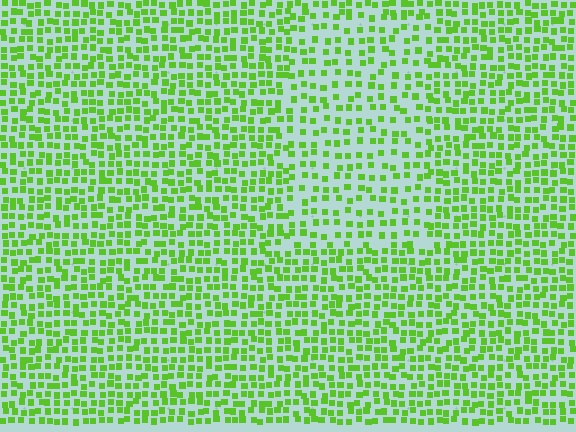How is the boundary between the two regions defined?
The boundary is defined by a change in element density (approximately 1.7x ratio). All elements are the same color, size, and shape.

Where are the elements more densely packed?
The elements are more densely packed outside the rectangle boundary.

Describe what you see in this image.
The image contains small lime elements arranged at two different densities. A rectangle-shaped region is visible where the elements are less densely packed than the surrounding area.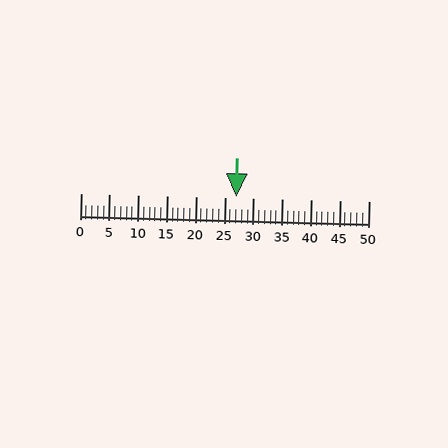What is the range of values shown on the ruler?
The ruler shows values from 0 to 50.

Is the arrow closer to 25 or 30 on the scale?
The arrow is closer to 25.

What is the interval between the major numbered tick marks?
The major tick marks are spaced 5 units apart.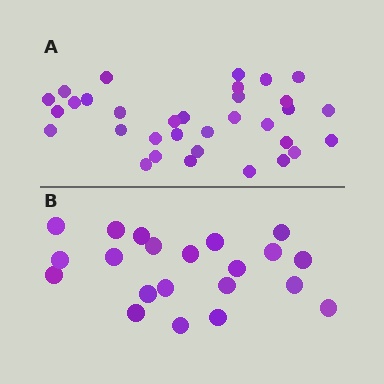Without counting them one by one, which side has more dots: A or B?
Region A (the top region) has more dots.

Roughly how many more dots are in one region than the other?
Region A has roughly 12 or so more dots than region B.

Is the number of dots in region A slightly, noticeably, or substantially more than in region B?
Region A has substantially more. The ratio is roughly 1.6 to 1.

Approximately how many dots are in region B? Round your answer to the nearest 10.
About 20 dots. (The exact count is 21, which rounds to 20.)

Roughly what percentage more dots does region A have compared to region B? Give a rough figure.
About 55% more.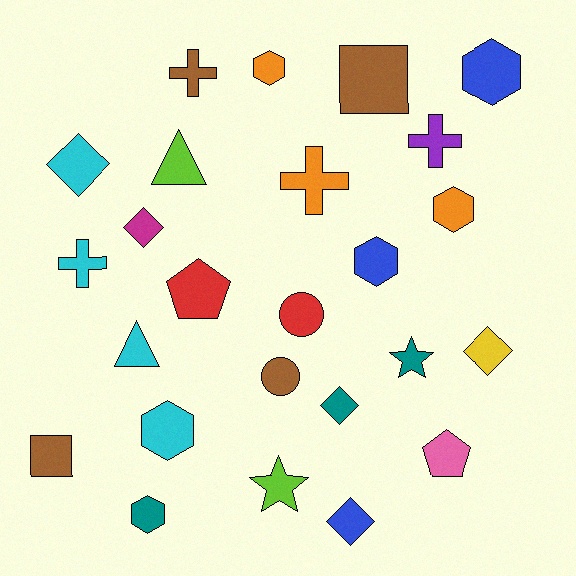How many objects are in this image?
There are 25 objects.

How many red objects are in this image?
There are 2 red objects.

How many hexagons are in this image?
There are 6 hexagons.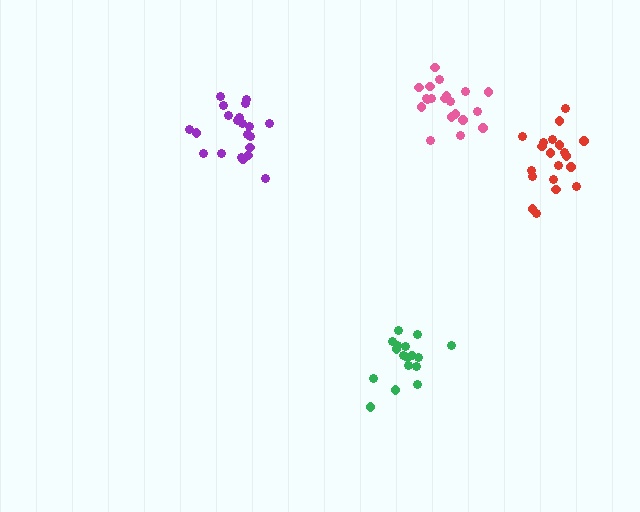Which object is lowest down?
The green cluster is bottommost.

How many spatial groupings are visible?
There are 4 spatial groupings.